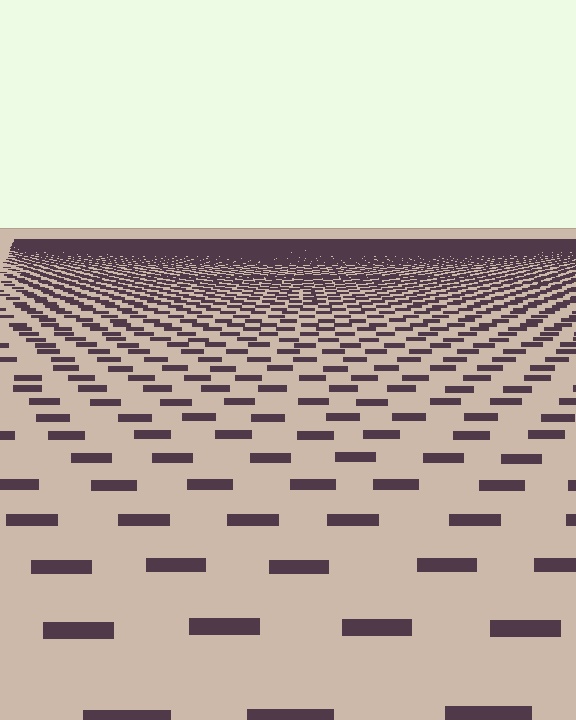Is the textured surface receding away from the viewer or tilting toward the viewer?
The surface is receding away from the viewer. Texture elements get smaller and denser toward the top.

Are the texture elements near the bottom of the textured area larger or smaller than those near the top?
Larger. Near the bottom, elements are closer to the viewer and appear at a bigger on-screen size.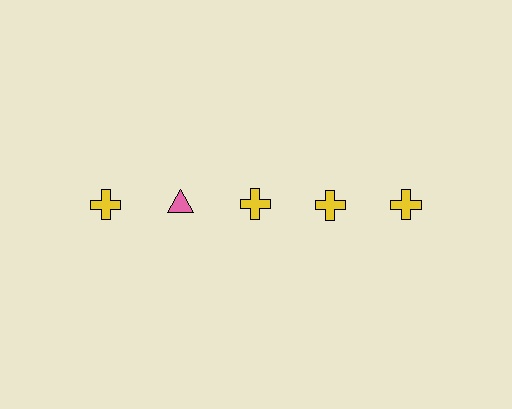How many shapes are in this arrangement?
There are 5 shapes arranged in a grid pattern.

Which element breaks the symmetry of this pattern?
The pink triangle in the top row, second from left column breaks the symmetry. All other shapes are yellow crosses.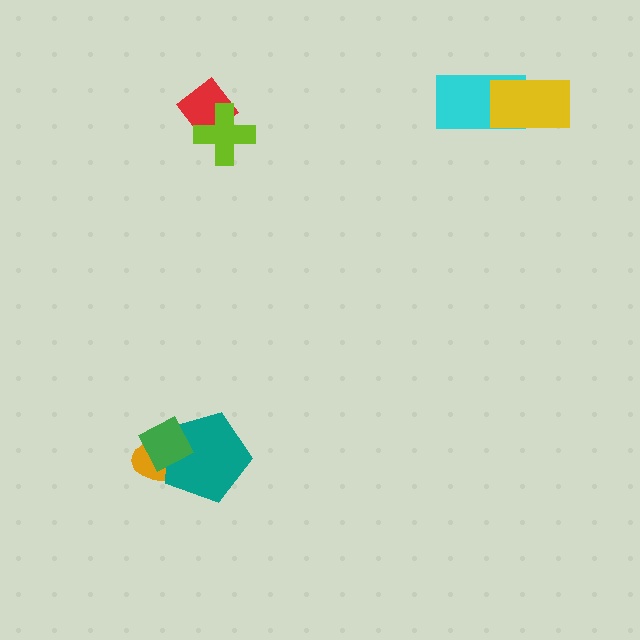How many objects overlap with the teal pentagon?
2 objects overlap with the teal pentagon.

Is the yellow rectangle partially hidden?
No, no other shape covers it.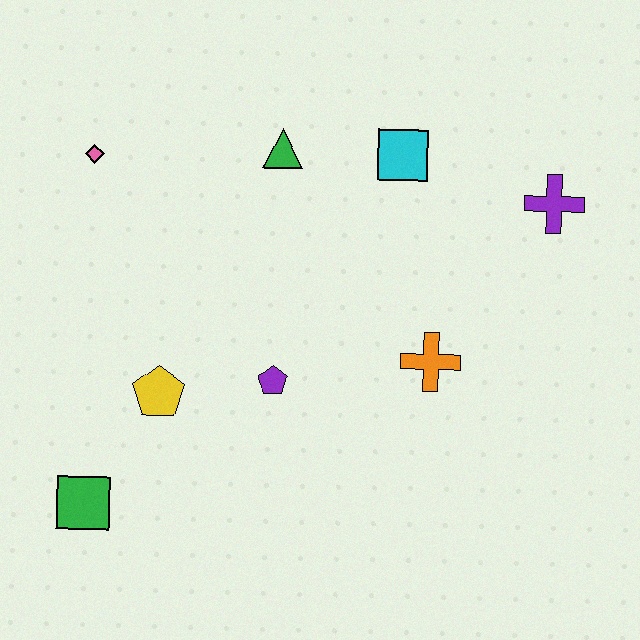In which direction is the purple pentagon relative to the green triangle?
The purple pentagon is below the green triangle.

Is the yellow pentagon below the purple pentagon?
Yes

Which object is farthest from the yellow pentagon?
The purple cross is farthest from the yellow pentagon.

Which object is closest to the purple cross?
The cyan square is closest to the purple cross.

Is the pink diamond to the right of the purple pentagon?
No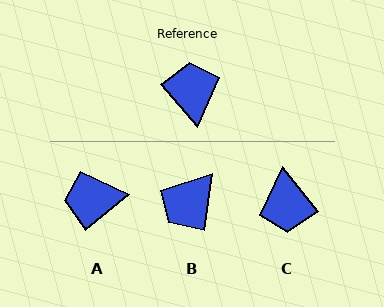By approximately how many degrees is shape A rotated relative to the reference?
Approximately 89 degrees counter-clockwise.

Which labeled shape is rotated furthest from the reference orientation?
C, about 178 degrees away.